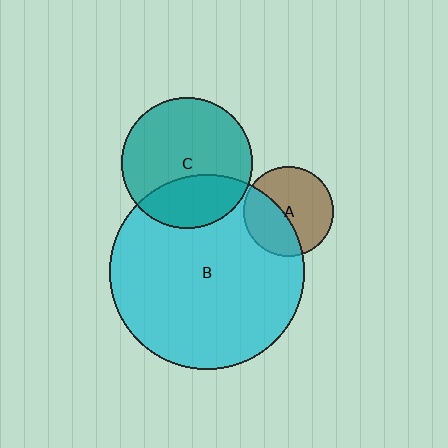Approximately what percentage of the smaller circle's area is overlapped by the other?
Approximately 30%.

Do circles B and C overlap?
Yes.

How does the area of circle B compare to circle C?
Approximately 2.2 times.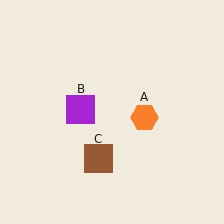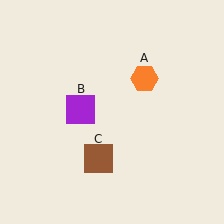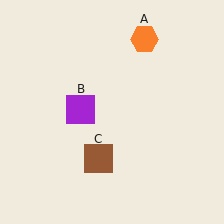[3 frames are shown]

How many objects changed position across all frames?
1 object changed position: orange hexagon (object A).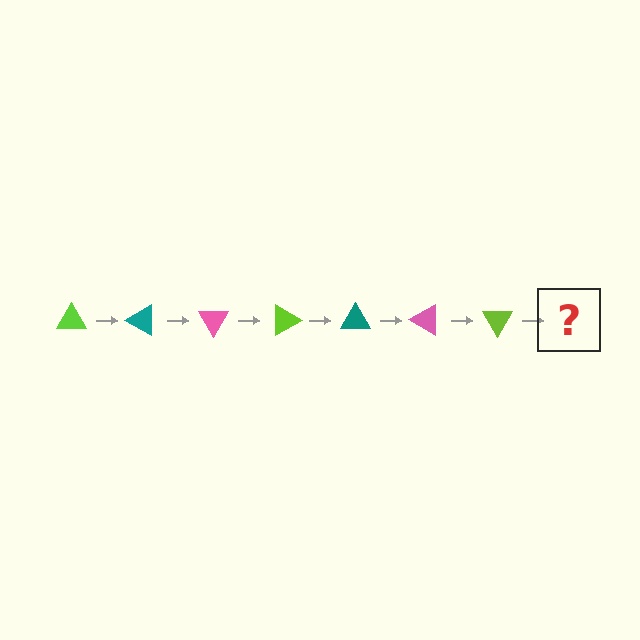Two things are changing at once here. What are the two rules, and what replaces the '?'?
The two rules are that it rotates 30 degrees each step and the color cycles through lime, teal, and pink. The '?' should be a teal triangle, rotated 210 degrees from the start.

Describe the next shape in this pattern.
It should be a teal triangle, rotated 210 degrees from the start.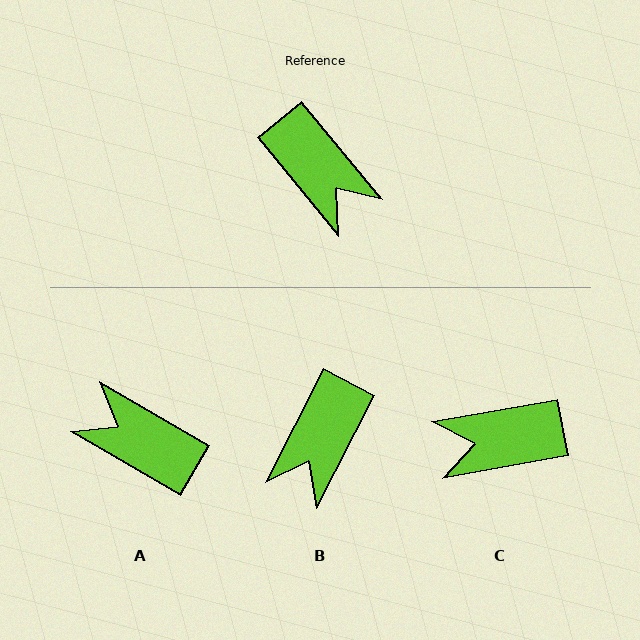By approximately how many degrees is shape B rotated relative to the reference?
Approximately 67 degrees clockwise.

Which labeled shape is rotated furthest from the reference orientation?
A, about 159 degrees away.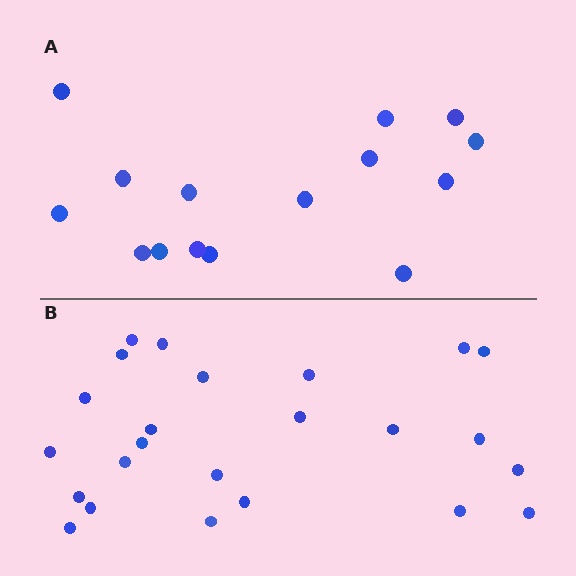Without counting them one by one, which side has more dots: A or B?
Region B (the bottom region) has more dots.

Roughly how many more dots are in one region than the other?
Region B has roughly 8 or so more dots than region A.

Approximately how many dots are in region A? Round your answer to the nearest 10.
About 20 dots. (The exact count is 15, which rounds to 20.)